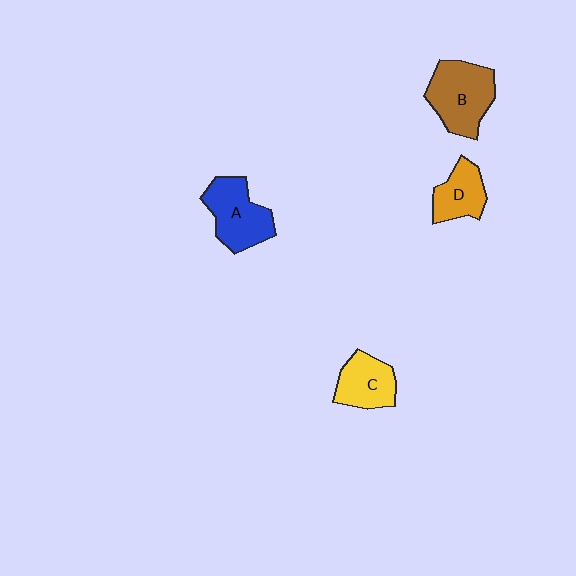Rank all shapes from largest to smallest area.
From largest to smallest: B (brown), A (blue), C (yellow), D (orange).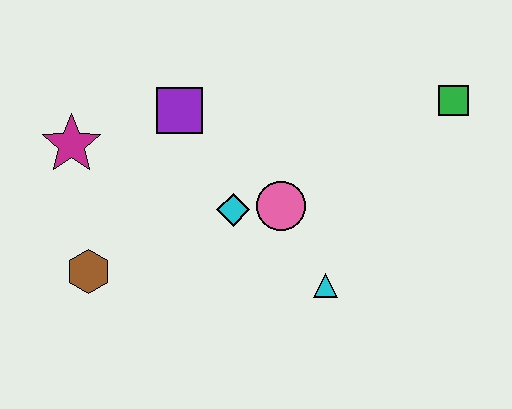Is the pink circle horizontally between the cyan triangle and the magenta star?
Yes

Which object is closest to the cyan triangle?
The pink circle is closest to the cyan triangle.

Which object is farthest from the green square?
The brown hexagon is farthest from the green square.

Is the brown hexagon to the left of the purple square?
Yes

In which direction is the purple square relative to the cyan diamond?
The purple square is above the cyan diamond.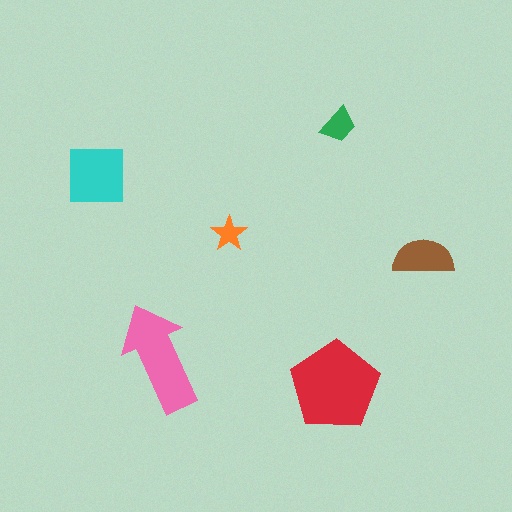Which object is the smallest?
The orange star.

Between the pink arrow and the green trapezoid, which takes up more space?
The pink arrow.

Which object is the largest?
The red pentagon.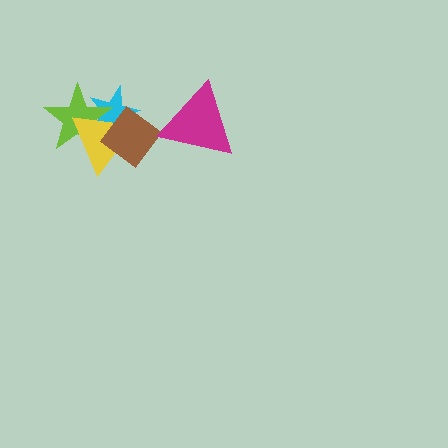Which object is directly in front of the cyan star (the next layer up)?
The lime star is directly in front of the cyan star.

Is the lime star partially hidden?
Yes, it is partially covered by another shape.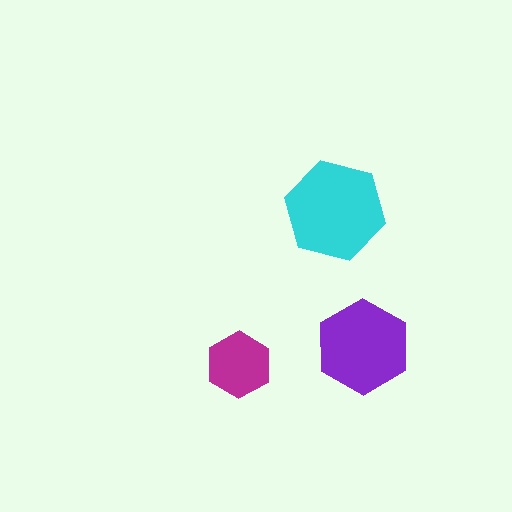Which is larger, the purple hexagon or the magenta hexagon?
The purple one.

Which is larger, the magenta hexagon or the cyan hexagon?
The cyan one.